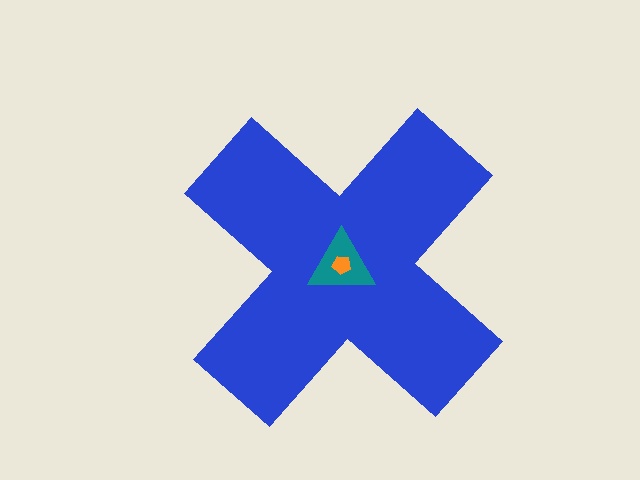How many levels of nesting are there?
3.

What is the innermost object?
The orange pentagon.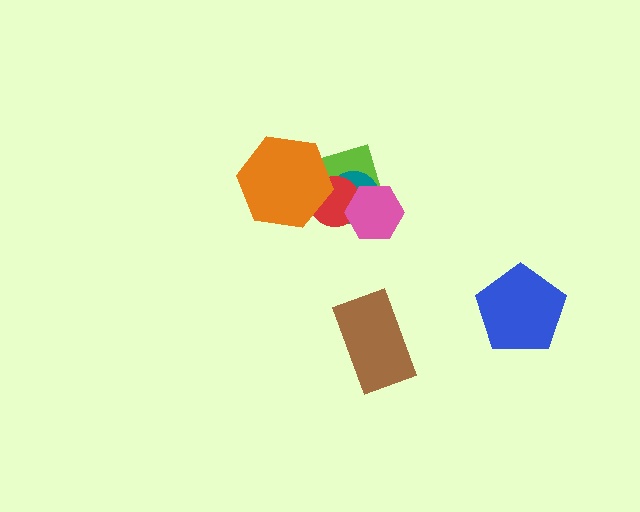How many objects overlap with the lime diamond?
4 objects overlap with the lime diamond.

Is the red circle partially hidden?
Yes, it is partially covered by another shape.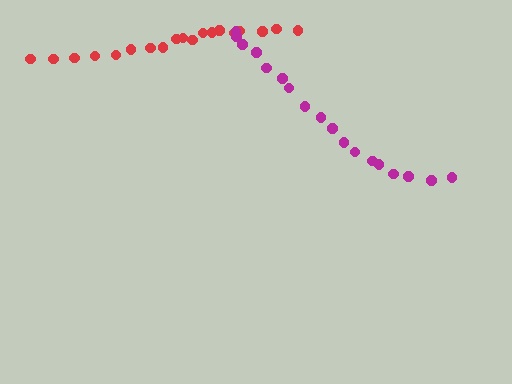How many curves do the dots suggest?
There are 2 distinct paths.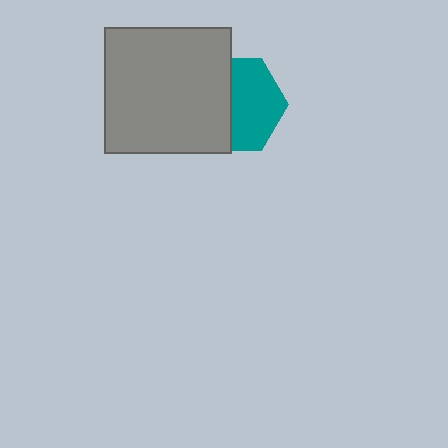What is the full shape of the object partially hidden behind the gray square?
The partially hidden object is a teal hexagon.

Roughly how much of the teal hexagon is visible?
About half of it is visible (roughly 55%).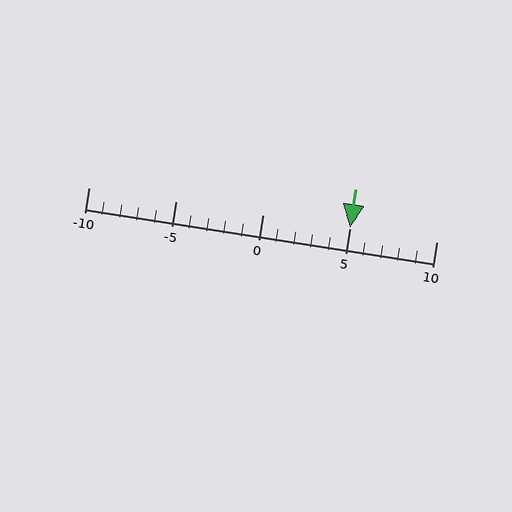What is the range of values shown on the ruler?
The ruler shows values from -10 to 10.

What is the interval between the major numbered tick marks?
The major tick marks are spaced 5 units apart.